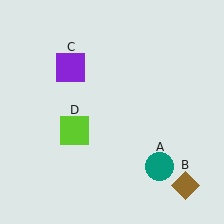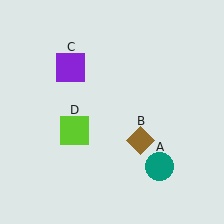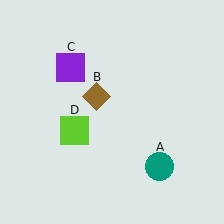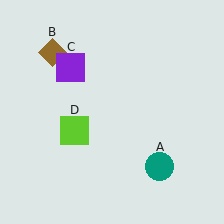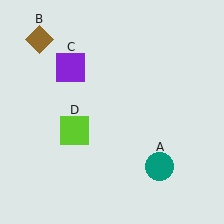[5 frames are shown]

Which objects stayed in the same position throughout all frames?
Teal circle (object A) and purple square (object C) and lime square (object D) remained stationary.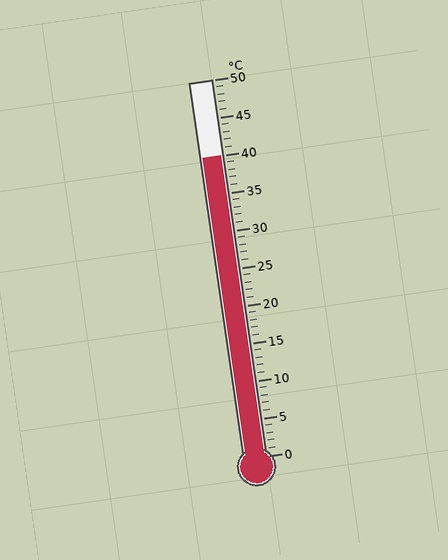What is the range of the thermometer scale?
The thermometer scale ranges from 0°C to 50°C.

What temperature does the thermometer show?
The thermometer shows approximately 40°C.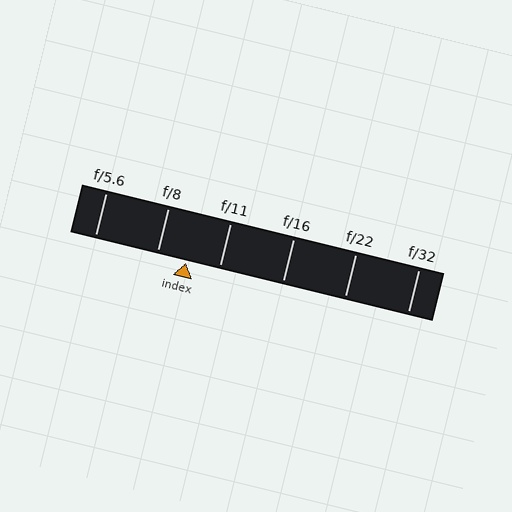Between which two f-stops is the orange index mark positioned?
The index mark is between f/8 and f/11.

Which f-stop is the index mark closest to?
The index mark is closest to f/8.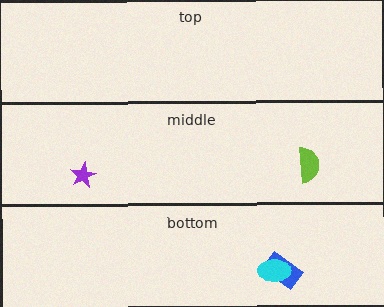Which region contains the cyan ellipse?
The bottom region.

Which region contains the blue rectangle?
The bottom region.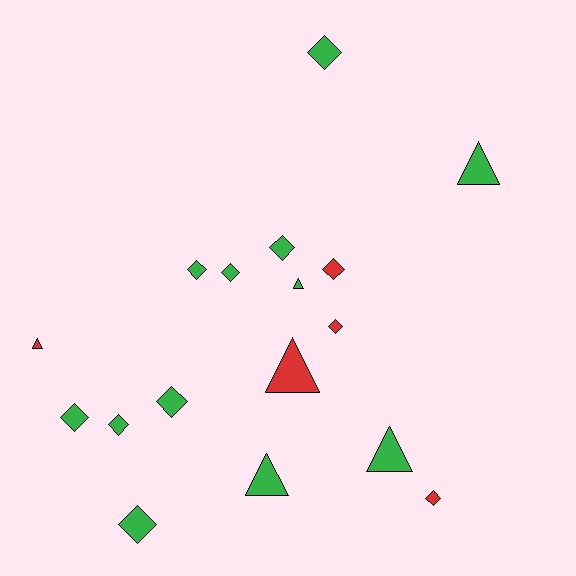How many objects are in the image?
There are 17 objects.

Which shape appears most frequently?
Diamond, with 11 objects.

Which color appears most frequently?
Green, with 12 objects.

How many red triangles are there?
There are 2 red triangles.